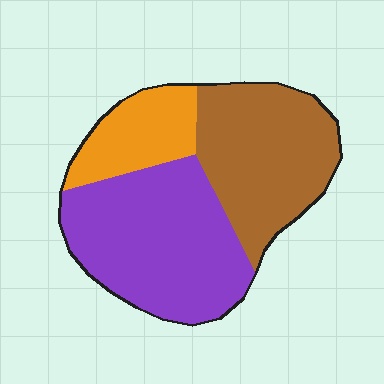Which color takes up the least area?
Orange, at roughly 20%.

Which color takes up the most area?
Purple, at roughly 45%.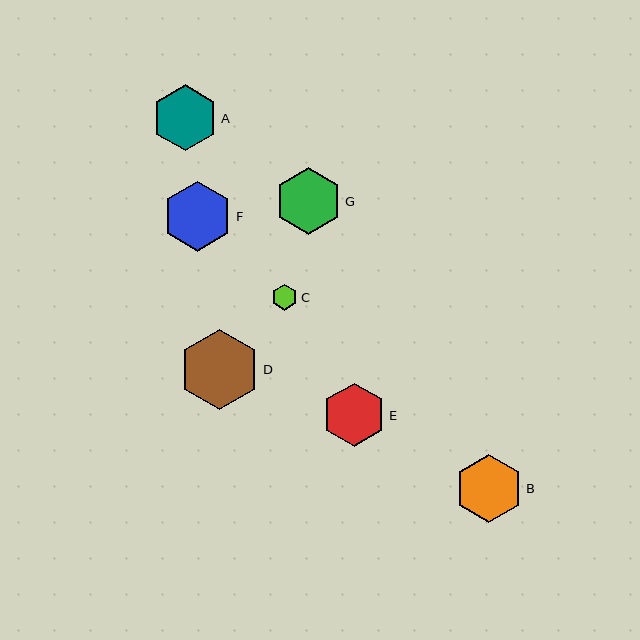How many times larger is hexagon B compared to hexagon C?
Hexagon B is approximately 2.6 times the size of hexagon C.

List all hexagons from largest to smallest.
From largest to smallest: D, F, B, G, A, E, C.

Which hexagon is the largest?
Hexagon D is the largest with a size of approximately 80 pixels.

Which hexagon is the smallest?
Hexagon C is the smallest with a size of approximately 26 pixels.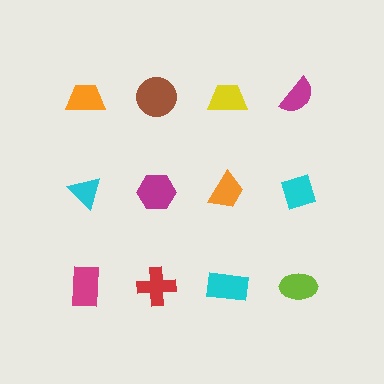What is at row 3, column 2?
A red cross.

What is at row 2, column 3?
An orange trapezoid.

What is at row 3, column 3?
A cyan rectangle.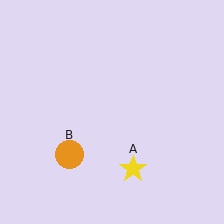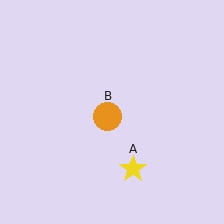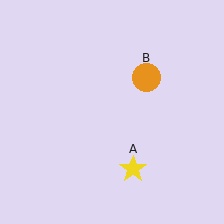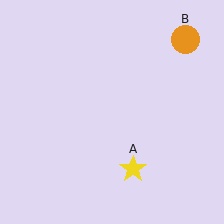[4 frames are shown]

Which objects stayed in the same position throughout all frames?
Yellow star (object A) remained stationary.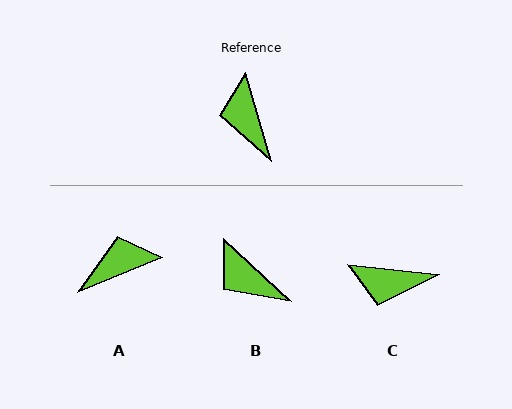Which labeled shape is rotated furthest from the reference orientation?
A, about 84 degrees away.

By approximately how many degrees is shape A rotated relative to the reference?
Approximately 84 degrees clockwise.